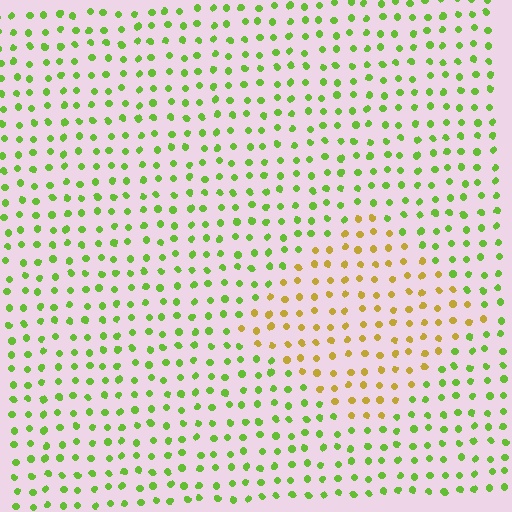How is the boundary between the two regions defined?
The boundary is defined purely by a slight shift in hue (about 50 degrees). Spacing, size, and orientation are identical on both sides.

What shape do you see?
I see a diamond.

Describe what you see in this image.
The image is filled with small lime elements in a uniform arrangement. A diamond-shaped region is visible where the elements are tinted to a slightly different hue, forming a subtle color boundary.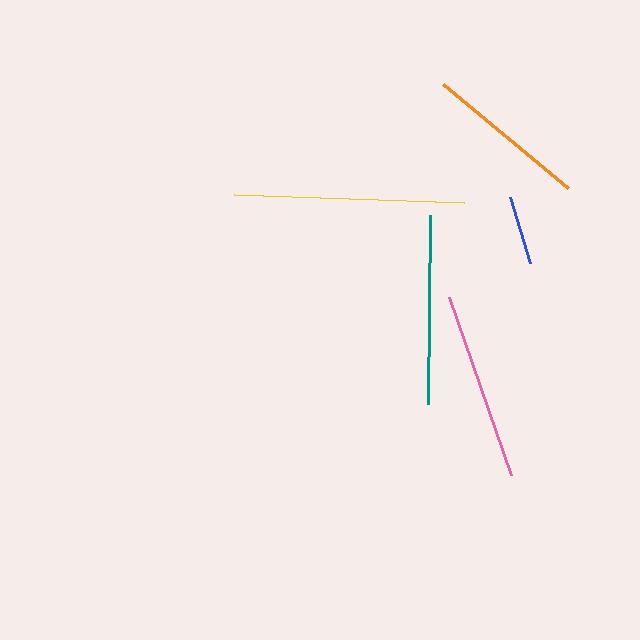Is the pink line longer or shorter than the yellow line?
The yellow line is longer than the pink line.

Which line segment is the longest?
The yellow line is the longest at approximately 230 pixels.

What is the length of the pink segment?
The pink segment is approximately 188 pixels long.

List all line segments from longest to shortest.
From longest to shortest: yellow, teal, pink, orange, blue.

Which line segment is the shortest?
The blue line is the shortest at approximately 68 pixels.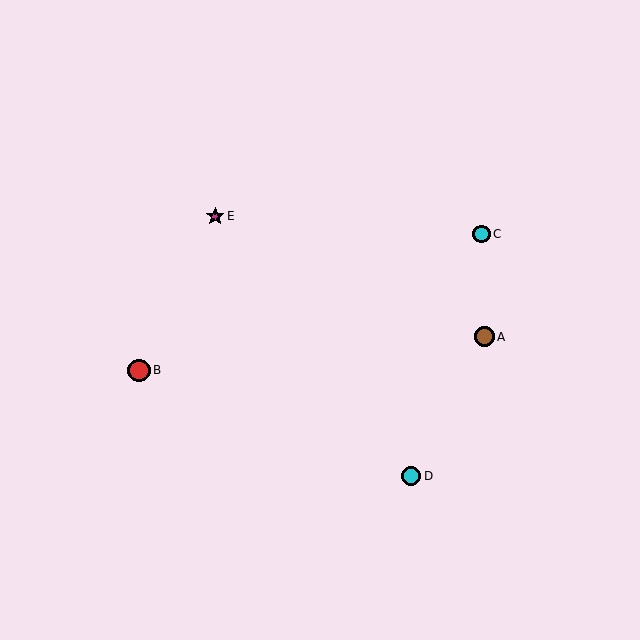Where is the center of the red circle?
The center of the red circle is at (139, 370).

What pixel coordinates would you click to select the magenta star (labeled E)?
Click at (215, 216) to select the magenta star E.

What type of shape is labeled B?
Shape B is a red circle.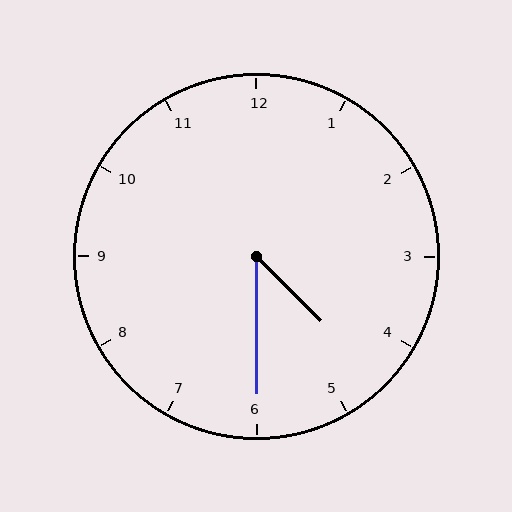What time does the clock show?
4:30.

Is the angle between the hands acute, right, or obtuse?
It is acute.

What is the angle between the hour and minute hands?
Approximately 45 degrees.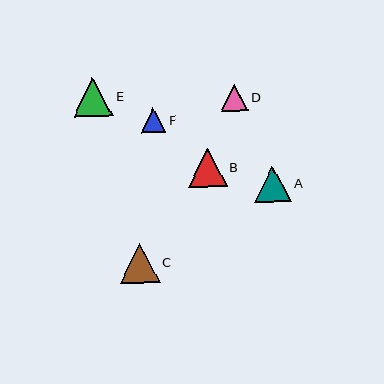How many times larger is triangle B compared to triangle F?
Triangle B is approximately 1.5 times the size of triangle F.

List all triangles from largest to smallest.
From largest to smallest: C, E, B, A, D, F.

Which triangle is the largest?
Triangle C is the largest with a size of approximately 40 pixels.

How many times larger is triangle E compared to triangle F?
Triangle E is approximately 1.6 times the size of triangle F.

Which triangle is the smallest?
Triangle F is the smallest with a size of approximately 25 pixels.